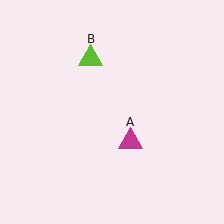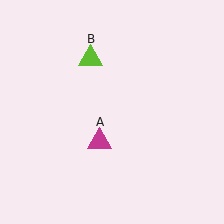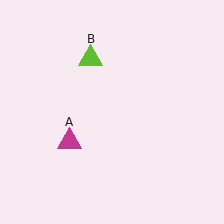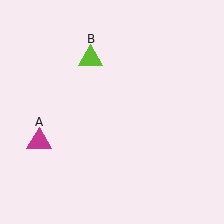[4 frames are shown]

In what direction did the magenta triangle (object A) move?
The magenta triangle (object A) moved left.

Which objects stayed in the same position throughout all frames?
Lime triangle (object B) remained stationary.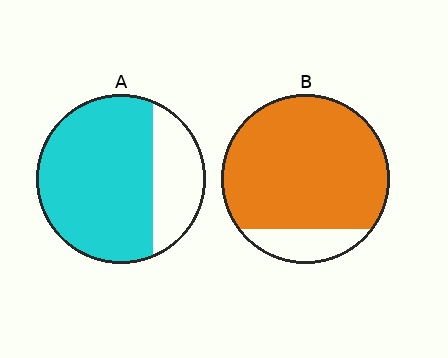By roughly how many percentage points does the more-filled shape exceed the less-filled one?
By roughly 10 percentage points (B over A).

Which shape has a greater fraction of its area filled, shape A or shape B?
Shape B.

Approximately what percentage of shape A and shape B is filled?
A is approximately 75% and B is approximately 85%.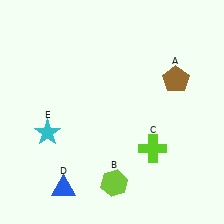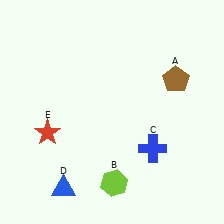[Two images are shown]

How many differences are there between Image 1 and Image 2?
There are 2 differences between the two images.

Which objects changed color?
C changed from lime to blue. E changed from cyan to red.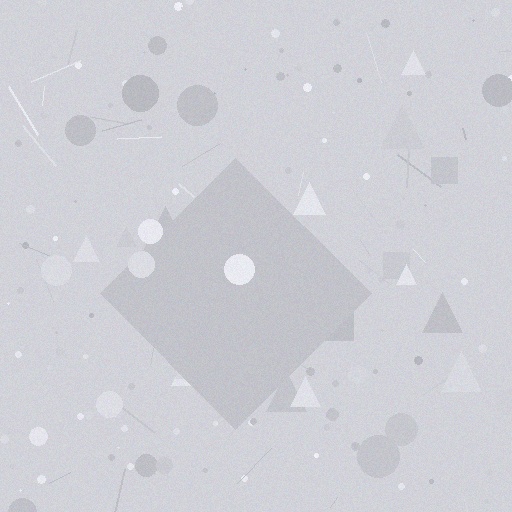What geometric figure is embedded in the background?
A diamond is embedded in the background.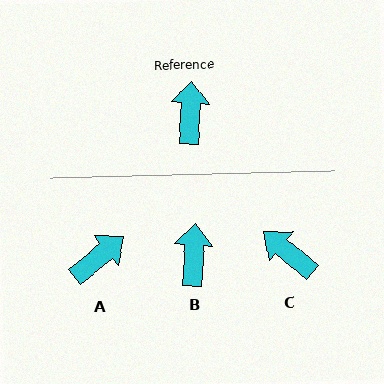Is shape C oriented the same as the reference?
No, it is off by about 53 degrees.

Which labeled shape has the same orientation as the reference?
B.